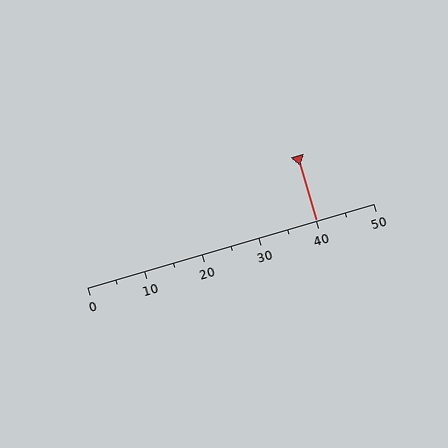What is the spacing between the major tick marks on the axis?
The major ticks are spaced 10 apart.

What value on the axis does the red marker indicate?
The marker indicates approximately 40.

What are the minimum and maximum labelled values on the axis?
The axis runs from 0 to 50.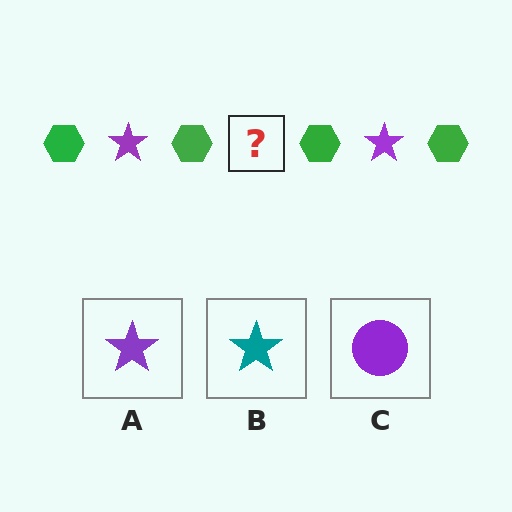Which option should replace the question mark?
Option A.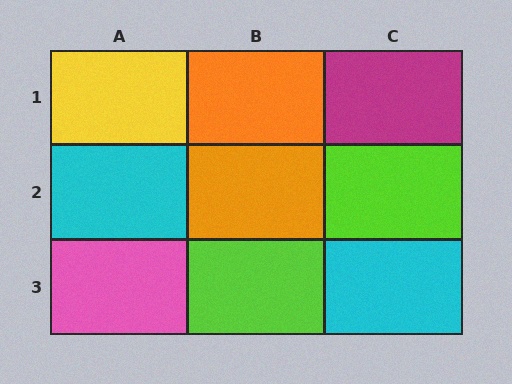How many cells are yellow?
1 cell is yellow.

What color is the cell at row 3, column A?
Pink.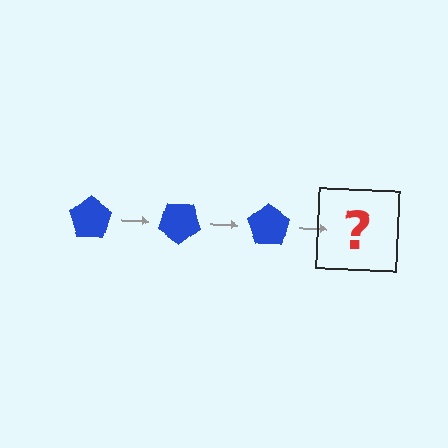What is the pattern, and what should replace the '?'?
The pattern is that the pentagon rotates 35 degrees each step. The '?' should be a blue pentagon rotated 105 degrees.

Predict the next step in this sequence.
The next step is a blue pentagon rotated 105 degrees.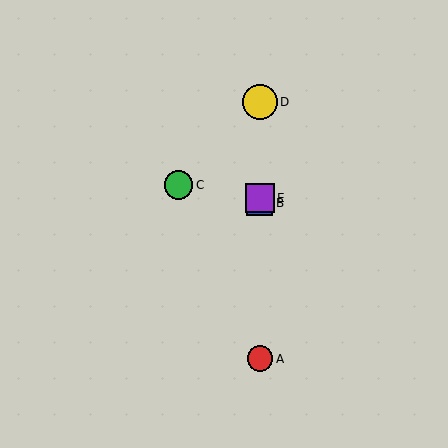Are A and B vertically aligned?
Yes, both are at x≈260.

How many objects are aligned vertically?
4 objects (A, B, D, E) are aligned vertically.